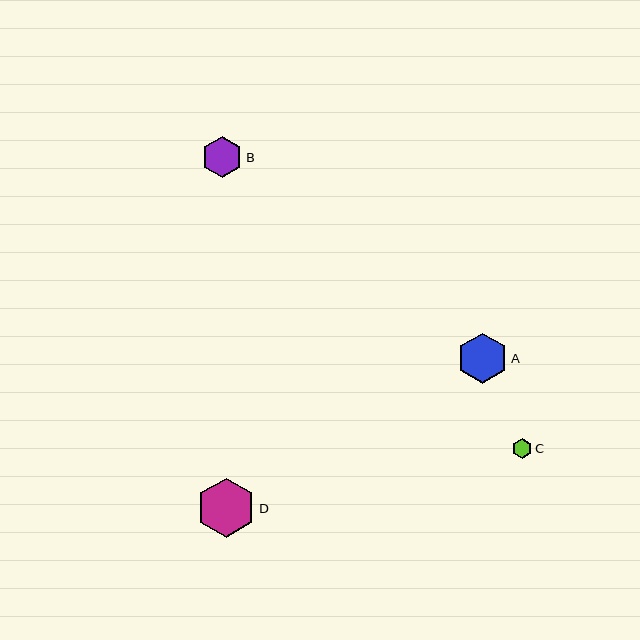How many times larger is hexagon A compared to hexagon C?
Hexagon A is approximately 2.5 times the size of hexagon C.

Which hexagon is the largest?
Hexagon D is the largest with a size of approximately 59 pixels.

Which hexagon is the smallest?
Hexagon C is the smallest with a size of approximately 20 pixels.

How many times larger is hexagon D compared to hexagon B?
Hexagon D is approximately 1.4 times the size of hexagon B.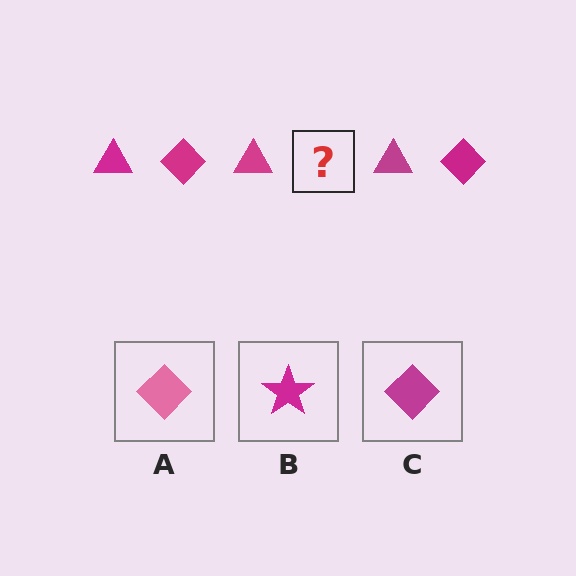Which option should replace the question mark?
Option C.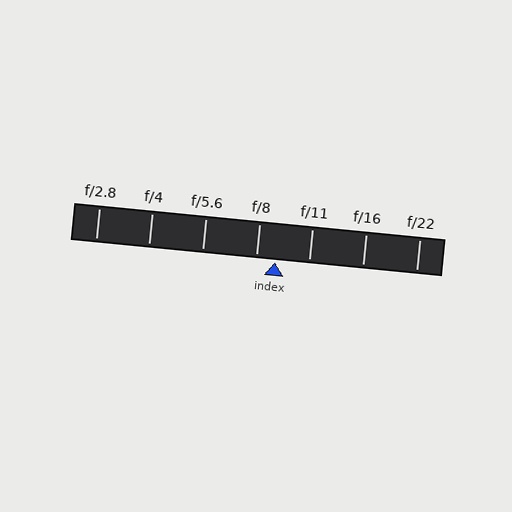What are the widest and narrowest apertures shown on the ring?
The widest aperture shown is f/2.8 and the narrowest is f/22.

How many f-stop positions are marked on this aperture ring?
There are 7 f-stop positions marked.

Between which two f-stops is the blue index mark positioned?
The index mark is between f/8 and f/11.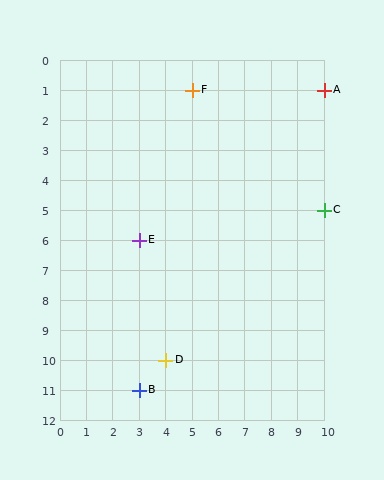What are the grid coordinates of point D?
Point D is at grid coordinates (4, 10).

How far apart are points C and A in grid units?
Points C and A are 4 rows apart.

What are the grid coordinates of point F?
Point F is at grid coordinates (5, 1).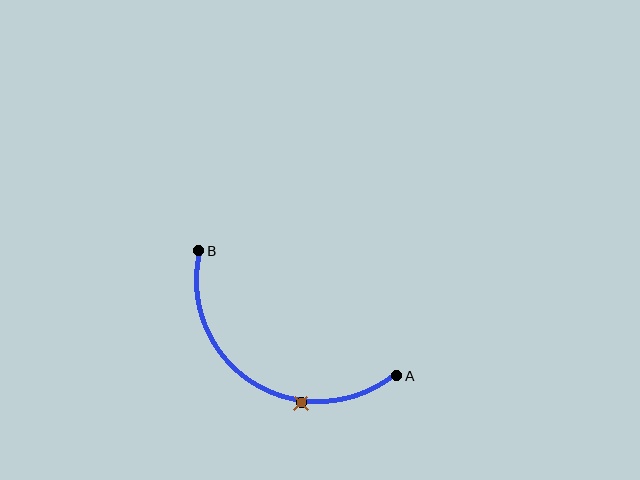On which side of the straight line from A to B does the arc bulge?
The arc bulges below the straight line connecting A and B.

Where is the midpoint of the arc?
The arc midpoint is the point on the curve farthest from the straight line joining A and B. It sits below that line.